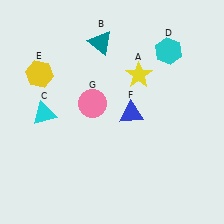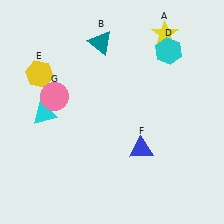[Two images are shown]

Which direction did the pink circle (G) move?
The pink circle (G) moved left.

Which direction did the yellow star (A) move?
The yellow star (A) moved up.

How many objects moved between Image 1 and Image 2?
3 objects moved between the two images.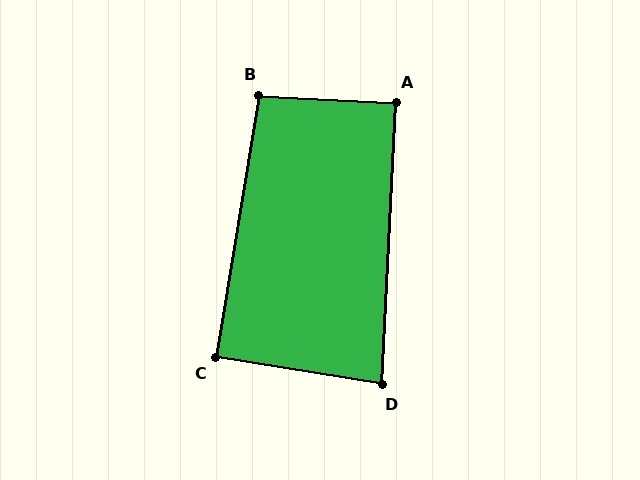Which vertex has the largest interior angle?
B, at approximately 96 degrees.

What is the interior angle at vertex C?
Approximately 90 degrees (approximately right).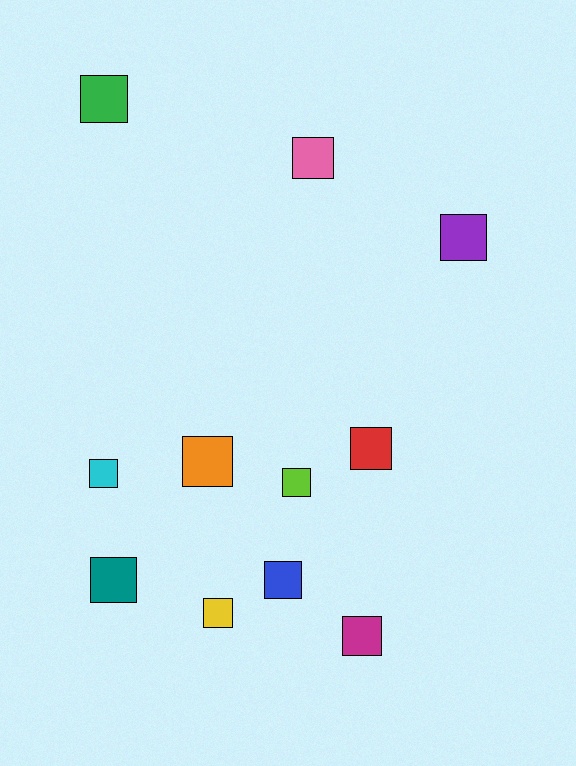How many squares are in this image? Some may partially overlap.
There are 11 squares.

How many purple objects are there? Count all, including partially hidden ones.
There is 1 purple object.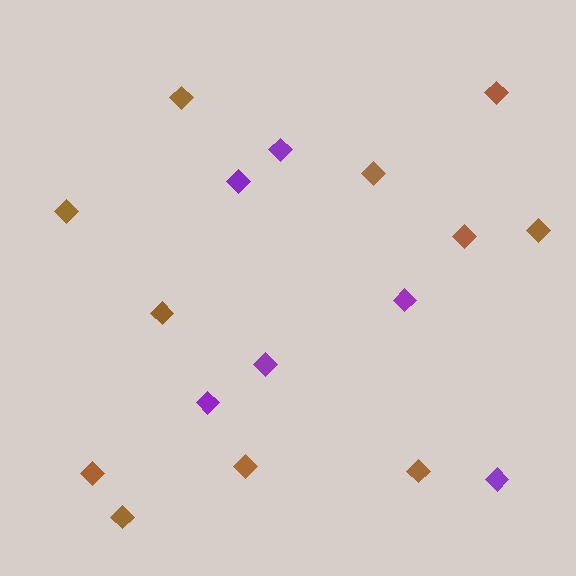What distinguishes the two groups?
There are 2 groups: one group of purple diamonds (6) and one group of brown diamonds (11).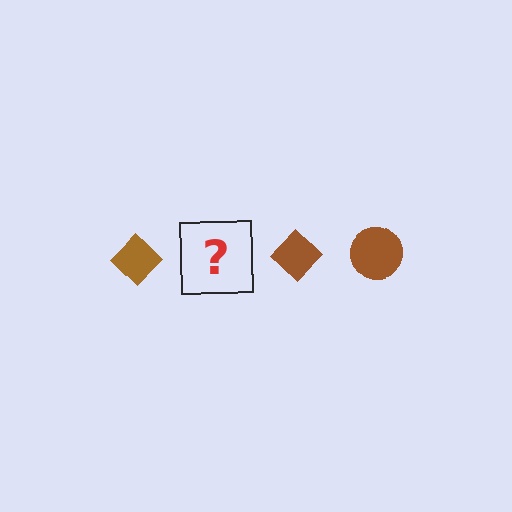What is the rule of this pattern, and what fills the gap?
The rule is that the pattern cycles through diamond, circle shapes in brown. The gap should be filled with a brown circle.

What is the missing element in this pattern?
The missing element is a brown circle.